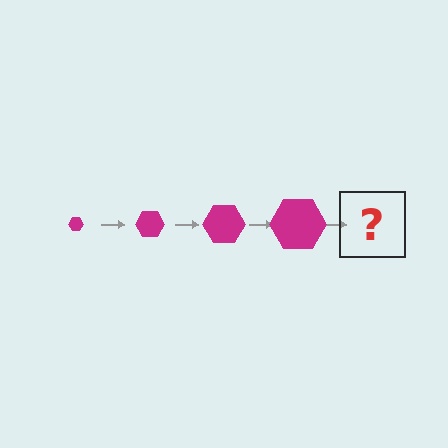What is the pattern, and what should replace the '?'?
The pattern is that the hexagon gets progressively larger each step. The '?' should be a magenta hexagon, larger than the previous one.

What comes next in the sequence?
The next element should be a magenta hexagon, larger than the previous one.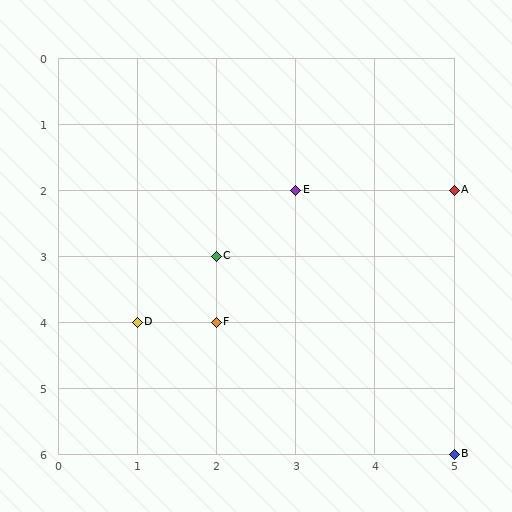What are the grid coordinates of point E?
Point E is at grid coordinates (3, 2).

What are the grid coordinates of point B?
Point B is at grid coordinates (5, 6).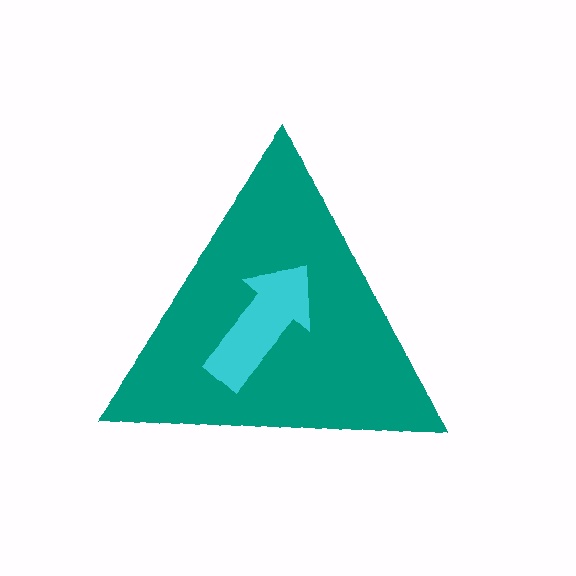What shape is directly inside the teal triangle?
The cyan arrow.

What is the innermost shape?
The cyan arrow.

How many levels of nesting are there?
2.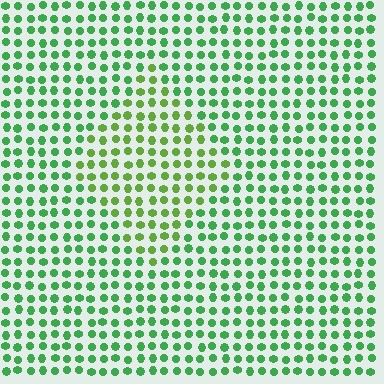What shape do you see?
I see a diamond.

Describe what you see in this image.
The image is filled with small green elements in a uniform arrangement. A diamond-shaped region is visible where the elements are tinted to a slightly different hue, forming a subtle color boundary.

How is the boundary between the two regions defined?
The boundary is defined purely by a slight shift in hue (about 30 degrees). Spacing, size, and orientation are identical on both sides.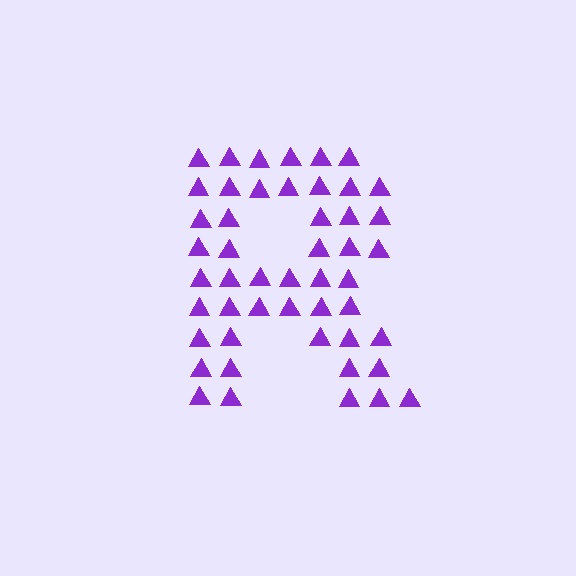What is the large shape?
The large shape is the letter R.